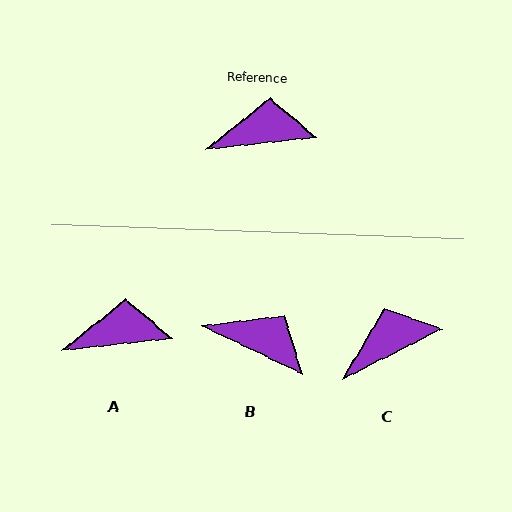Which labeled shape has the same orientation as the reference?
A.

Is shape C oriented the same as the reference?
No, it is off by about 21 degrees.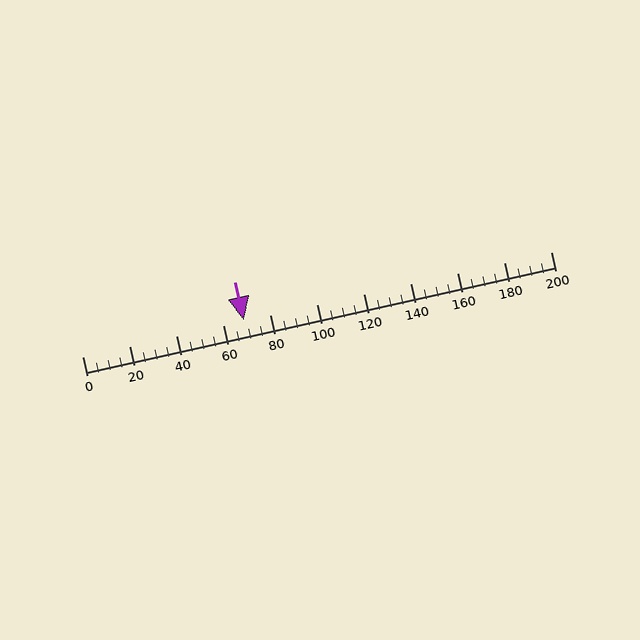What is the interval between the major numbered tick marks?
The major tick marks are spaced 20 units apart.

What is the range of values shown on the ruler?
The ruler shows values from 0 to 200.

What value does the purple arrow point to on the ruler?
The purple arrow points to approximately 69.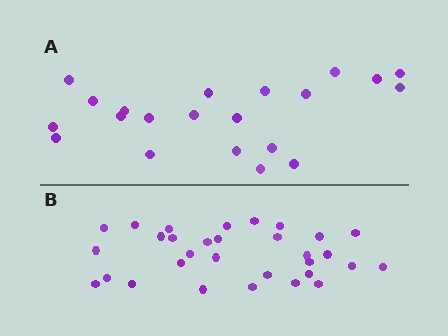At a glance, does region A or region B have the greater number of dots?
Region B (the bottom region) has more dots.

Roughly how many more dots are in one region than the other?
Region B has roughly 10 or so more dots than region A.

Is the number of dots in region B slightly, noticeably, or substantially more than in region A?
Region B has substantially more. The ratio is roughly 1.5 to 1.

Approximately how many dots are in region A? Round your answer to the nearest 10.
About 20 dots. (The exact count is 21, which rounds to 20.)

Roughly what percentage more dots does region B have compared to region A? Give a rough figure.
About 50% more.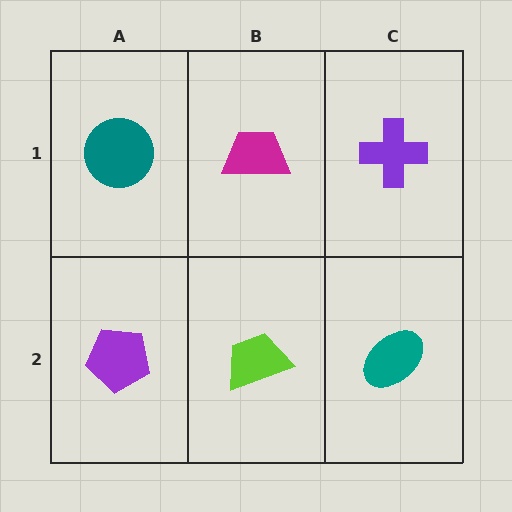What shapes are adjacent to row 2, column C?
A purple cross (row 1, column C), a lime trapezoid (row 2, column B).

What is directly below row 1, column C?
A teal ellipse.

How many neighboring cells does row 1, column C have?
2.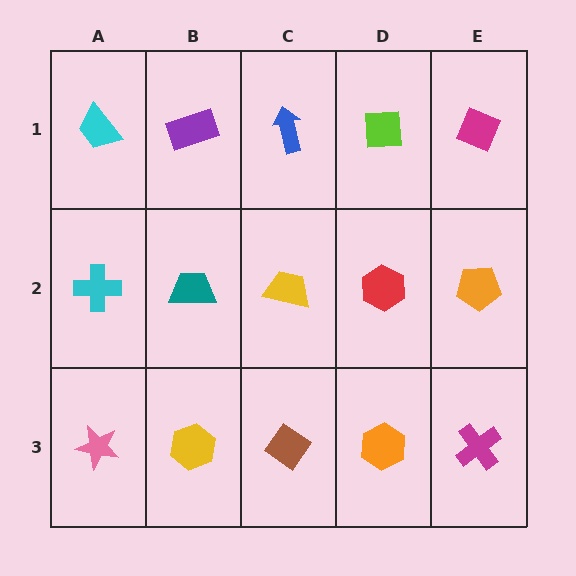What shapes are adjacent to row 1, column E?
An orange pentagon (row 2, column E), a lime square (row 1, column D).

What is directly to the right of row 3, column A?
A yellow hexagon.